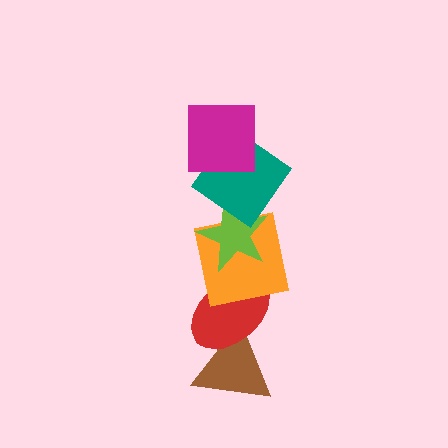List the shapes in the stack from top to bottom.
From top to bottom: the magenta square, the teal diamond, the lime star, the orange square, the red ellipse, the brown triangle.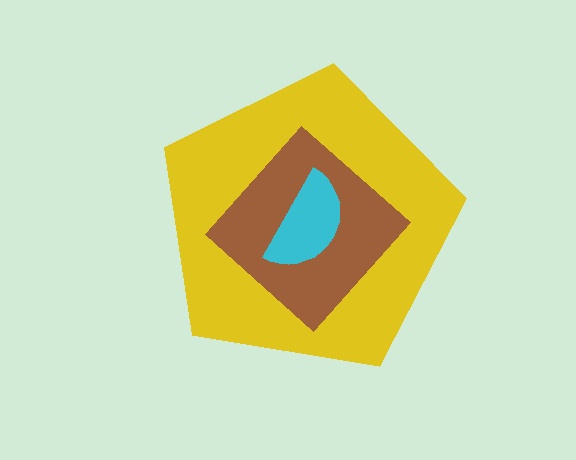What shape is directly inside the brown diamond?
The cyan semicircle.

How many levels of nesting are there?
3.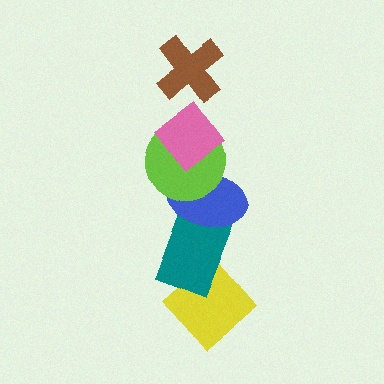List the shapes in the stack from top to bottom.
From top to bottom: the brown cross, the pink diamond, the lime circle, the blue ellipse, the teal rectangle, the yellow diamond.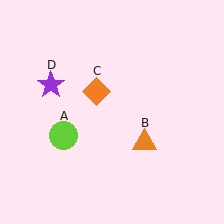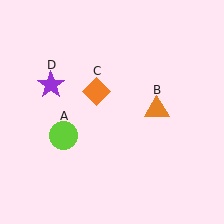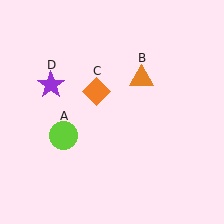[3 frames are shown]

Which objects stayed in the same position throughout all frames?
Lime circle (object A) and orange diamond (object C) and purple star (object D) remained stationary.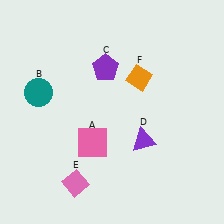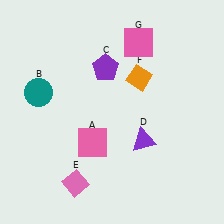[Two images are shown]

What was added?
A pink square (G) was added in Image 2.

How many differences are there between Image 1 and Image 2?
There is 1 difference between the two images.